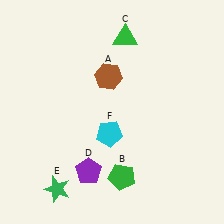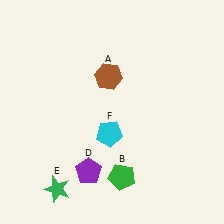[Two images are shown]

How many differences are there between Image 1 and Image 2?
There is 1 difference between the two images.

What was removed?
The green triangle (C) was removed in Image 2.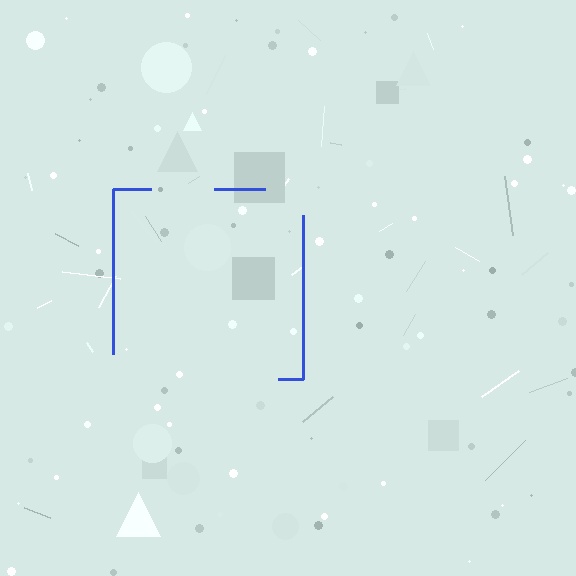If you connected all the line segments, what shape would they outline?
They would outline a square.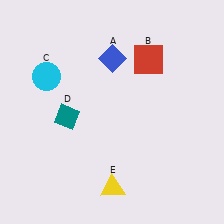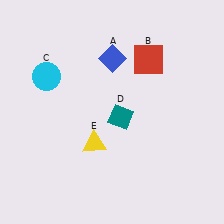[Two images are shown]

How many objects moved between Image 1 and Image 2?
2 objects moved between the two images.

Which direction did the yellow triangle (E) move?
The yellow triangle (E) moved up.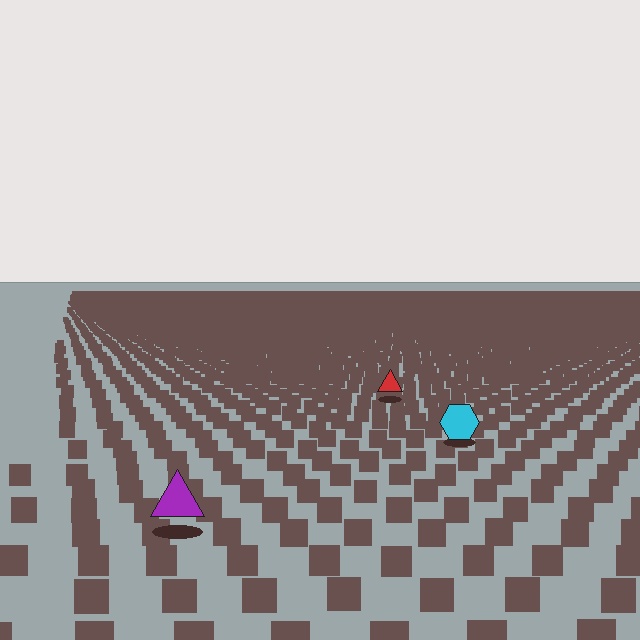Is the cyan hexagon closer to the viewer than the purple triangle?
No. The purple triangle is closer — you can tell from the texture gradient: the ground texture is coarser near it.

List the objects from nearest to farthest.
From nearest to farthest: the purple triangle, the cyan hexagon, the red triangle.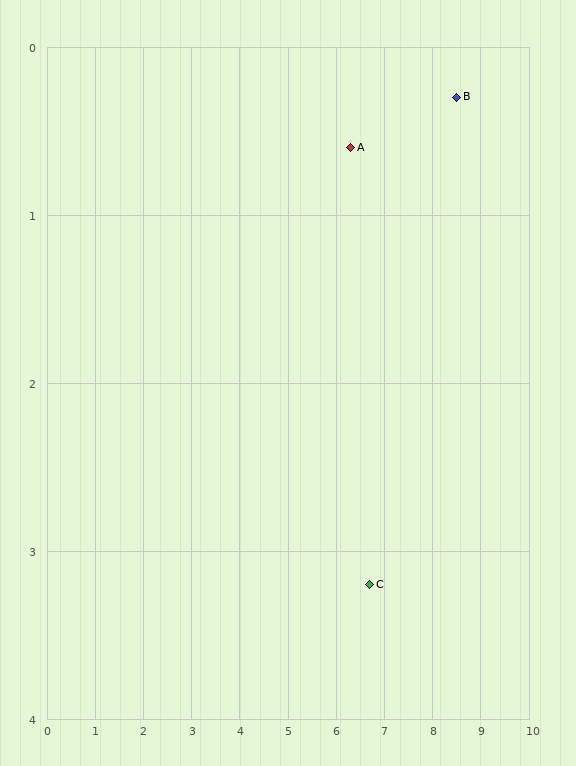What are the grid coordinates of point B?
Point B is at approximately (8.5, 0.3).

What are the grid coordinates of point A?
Point A is at approximately (6.3, 0.6).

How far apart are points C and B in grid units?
Points C and B are about 3.4 grid units apart.